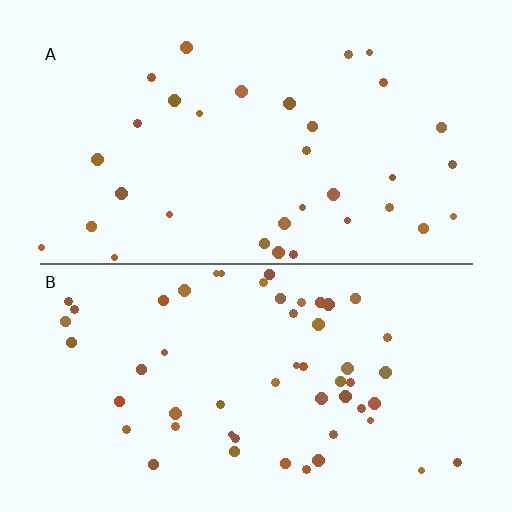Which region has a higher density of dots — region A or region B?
B (the bottom).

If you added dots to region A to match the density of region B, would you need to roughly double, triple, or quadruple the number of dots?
Approximately double.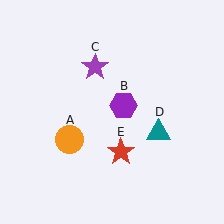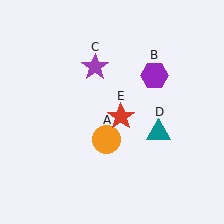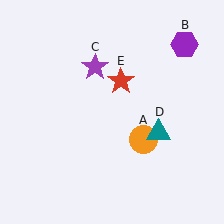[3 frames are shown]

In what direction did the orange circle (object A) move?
The orange circle (object A) moved right.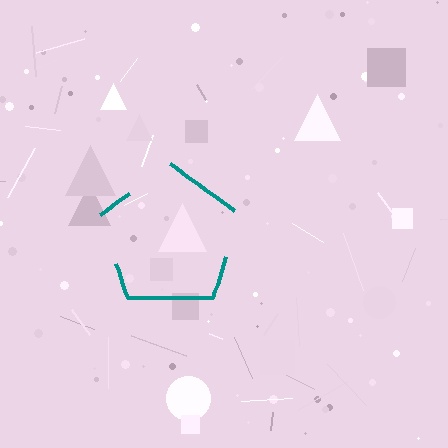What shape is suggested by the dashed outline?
The dashed outline suggests a pentagon.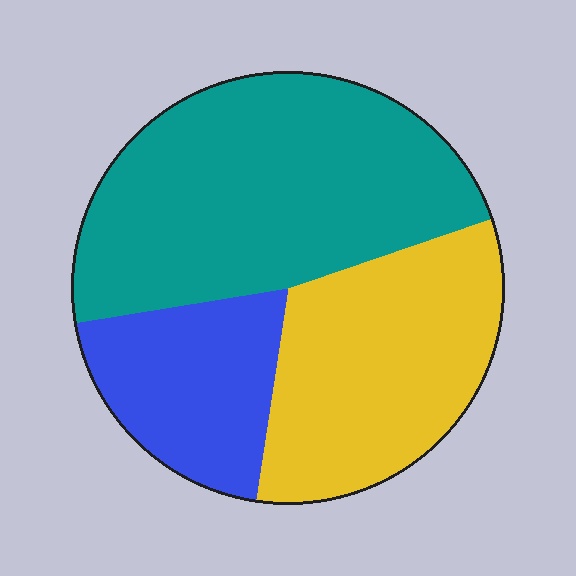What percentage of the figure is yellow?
Yellow covers roughly 30% of the figure.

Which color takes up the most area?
Teal, at roughly 45%.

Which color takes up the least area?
Blue, at roughly 20%.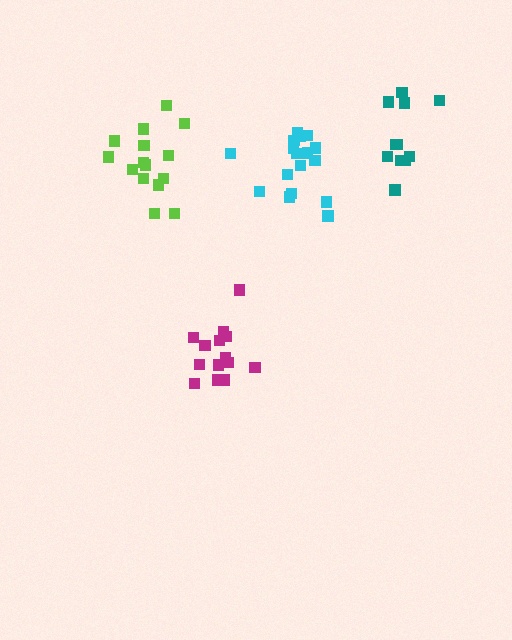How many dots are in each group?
Group 1: 15 dots, Group 2: 14 dots, Group 3: 11 dots, Group 4: 17 dots (57 total).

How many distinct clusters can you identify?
There are 4 distinct clusters.